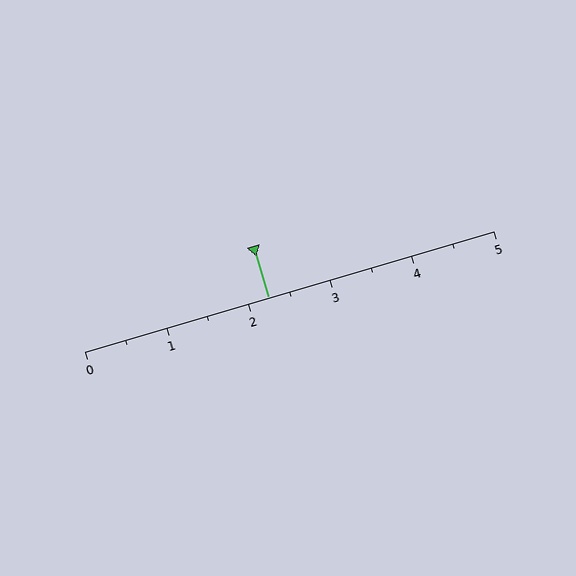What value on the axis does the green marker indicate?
The marker indicates approximately 2.2.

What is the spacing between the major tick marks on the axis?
The major ticks are spaced 1 apart.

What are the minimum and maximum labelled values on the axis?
The axis runs from 0 to 5.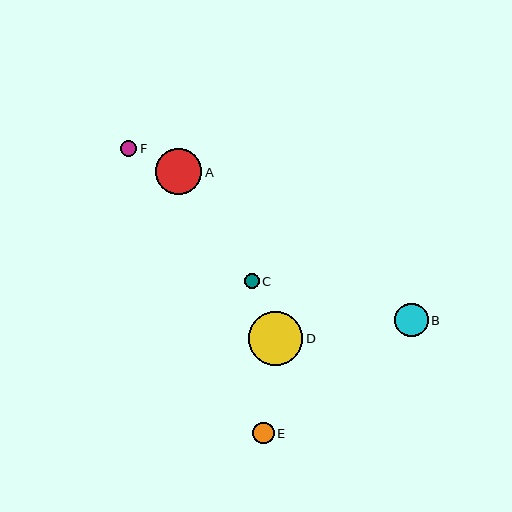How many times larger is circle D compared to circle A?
Circle D is approximately 1.2 times the size of circle A.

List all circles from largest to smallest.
From largest to smallest: D, A, B, E, F, C.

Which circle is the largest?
Circle D is the largest with a size of approximately 54 pixels.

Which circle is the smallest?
Circle C is the smallest with a size of approximately 15 pixels.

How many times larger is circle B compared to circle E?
Circle B is approximately 1.6 times the size of circle E.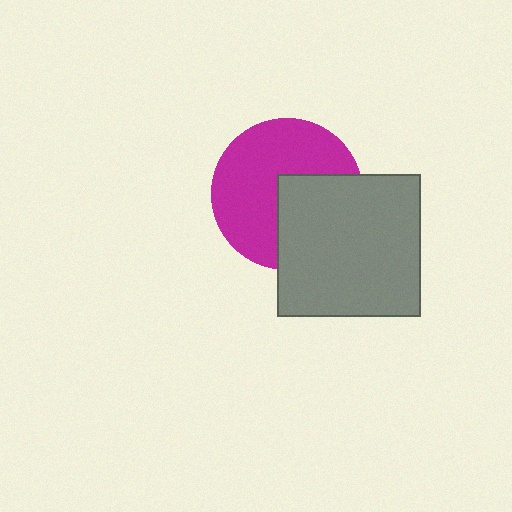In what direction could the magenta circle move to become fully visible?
The magenta circle could move toward the upper-left. That would shift it out from behind the gray square entirely.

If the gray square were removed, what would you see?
You would see the complete magenta circle.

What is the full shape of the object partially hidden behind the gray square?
The partially hidden object is a magenta circle.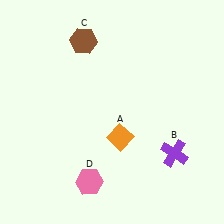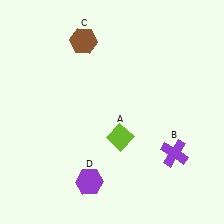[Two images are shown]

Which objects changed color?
A changed from orange to lime. D changed from pink to purple.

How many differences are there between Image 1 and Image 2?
There are 2 differences between the two images.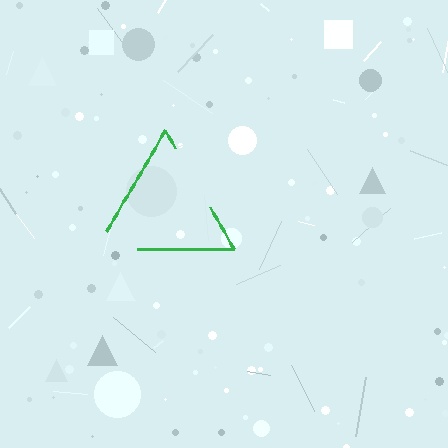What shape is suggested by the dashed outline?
The dashed outline suggests a triangle.